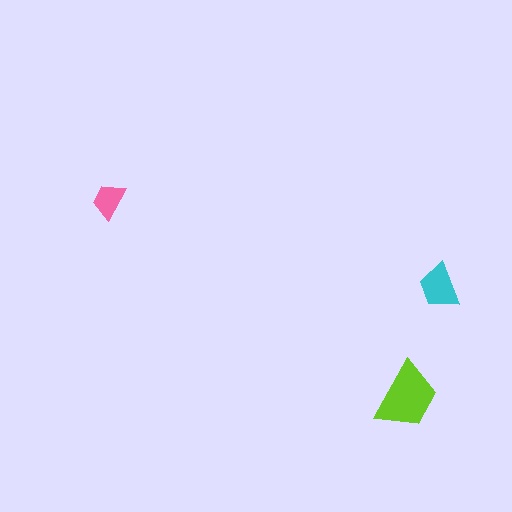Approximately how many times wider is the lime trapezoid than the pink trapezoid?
About 2 times wider.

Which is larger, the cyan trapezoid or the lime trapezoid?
The lime one.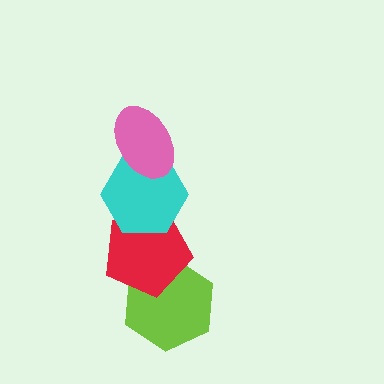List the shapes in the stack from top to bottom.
From top to bottom: the pink ellipse, the cyan hexagon, the red pentagon, the lime hexagon.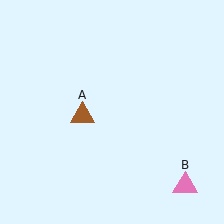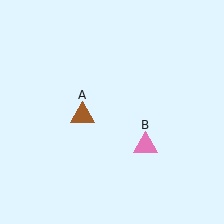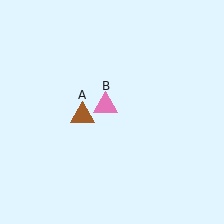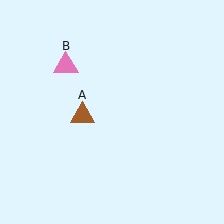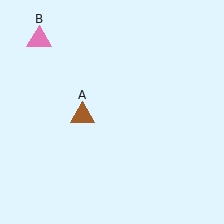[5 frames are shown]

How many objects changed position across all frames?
1 object changed position: pink triangle (object B).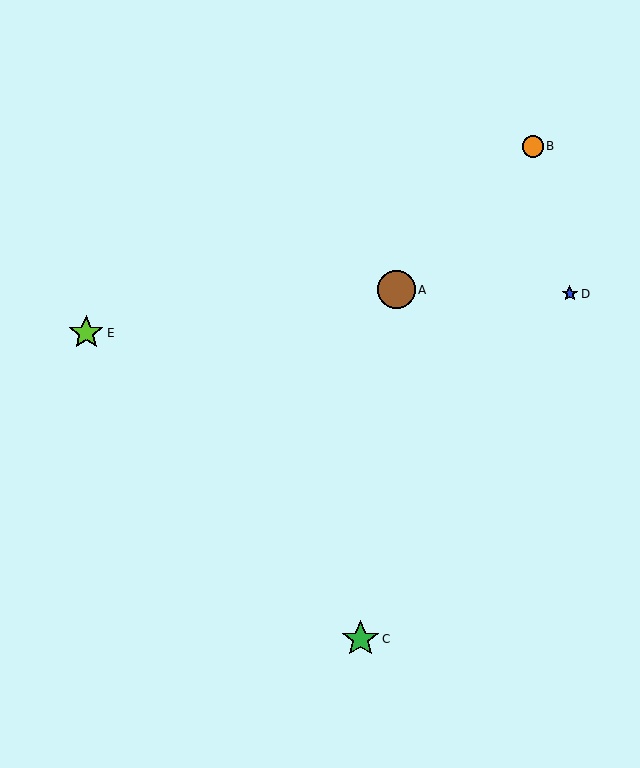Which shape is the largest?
The brown circle (labeled A) is the largest.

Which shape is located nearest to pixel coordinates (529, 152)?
The orange circle (labeled B) at (533, 146) is nearest to that location.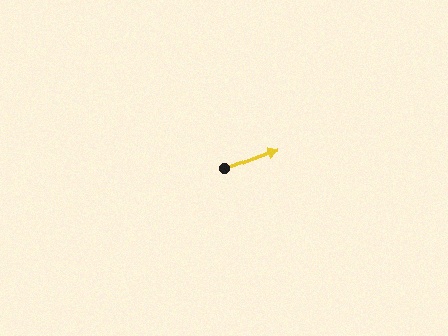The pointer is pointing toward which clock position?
Roughly 2 o'clock.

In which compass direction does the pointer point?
East.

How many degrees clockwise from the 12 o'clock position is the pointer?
Approximately 70 degrees.